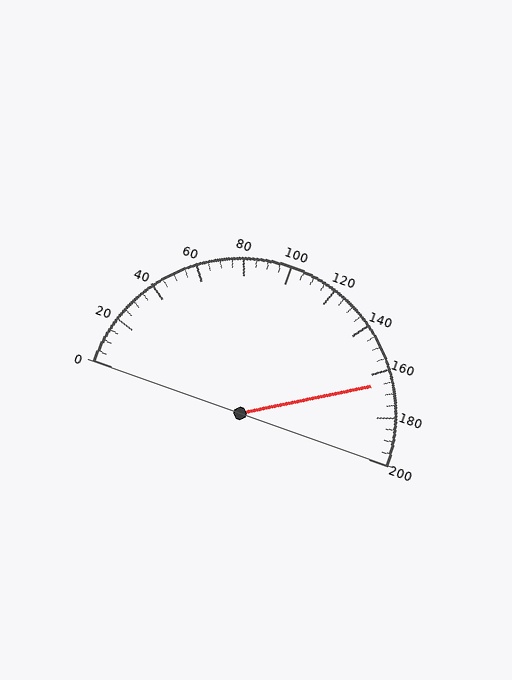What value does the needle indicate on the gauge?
The needle indicates approximately 165.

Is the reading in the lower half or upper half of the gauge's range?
The reading is in the upper half of the range (0 to 200).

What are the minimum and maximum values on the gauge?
The gauge ranges from 0 to 200.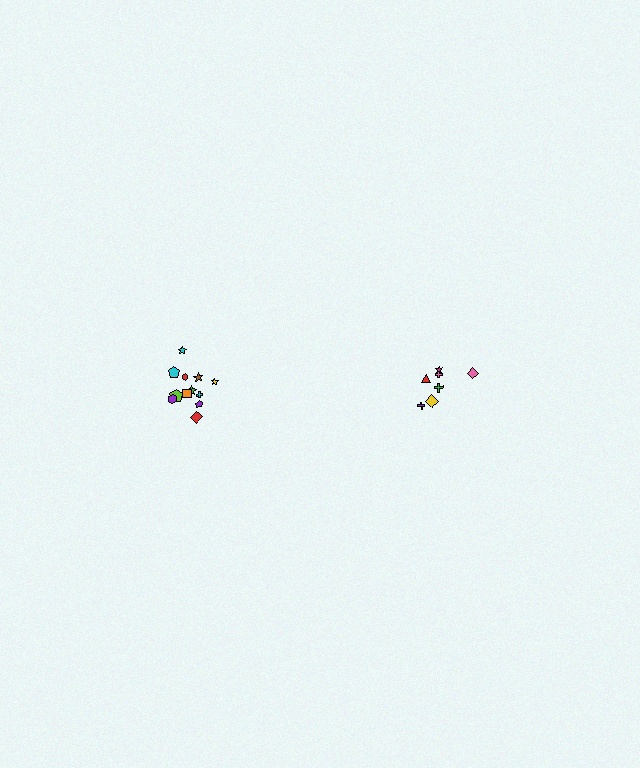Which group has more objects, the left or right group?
The left group.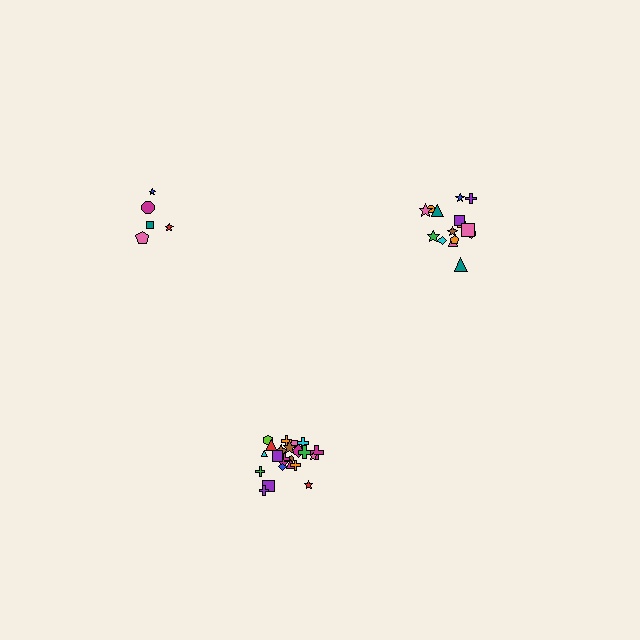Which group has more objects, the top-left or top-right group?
The top-right group.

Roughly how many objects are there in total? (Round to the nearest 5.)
Roughly 45 objects in total.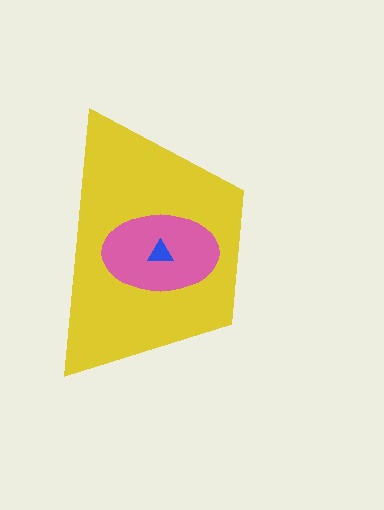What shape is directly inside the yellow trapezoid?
The pink ellipse.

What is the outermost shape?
The yellow trapezoid.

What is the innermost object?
The blue triangle.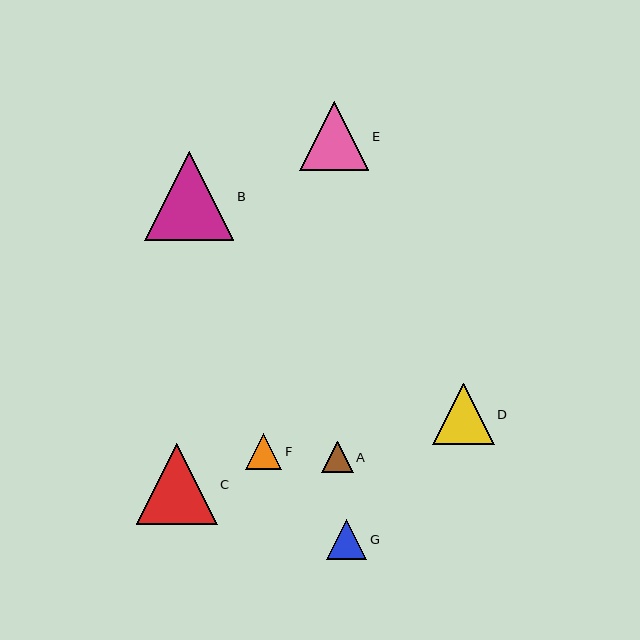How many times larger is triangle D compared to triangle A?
Triangle D is approximately 1.9 times the size of triangle A.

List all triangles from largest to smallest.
From largest to smallest: B, C, E, D, G, F, A.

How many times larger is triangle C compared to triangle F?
Triangle C is approximately 2.2 times the size of triangle F.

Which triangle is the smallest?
Triangle A is the smallest with a size of approximately 32 pixels.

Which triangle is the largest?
Triangle B is the largest with a size of approximately 89 pixels.